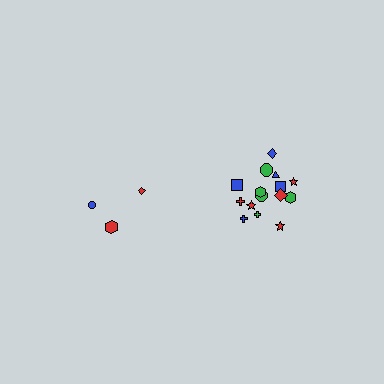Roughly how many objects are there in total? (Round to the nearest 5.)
Roughly 20 objects in total.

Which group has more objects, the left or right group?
The right group.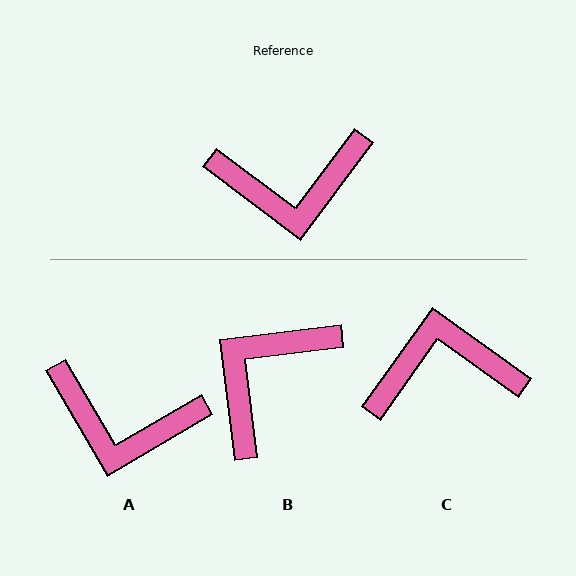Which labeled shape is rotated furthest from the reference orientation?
C, about 179 degrees away.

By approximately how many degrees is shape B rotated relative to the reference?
Approximately 136 degrees clockwise.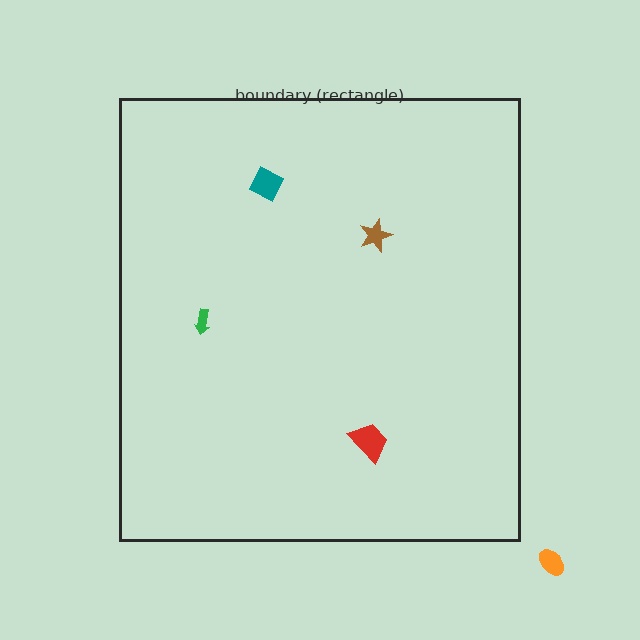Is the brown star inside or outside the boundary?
Inside.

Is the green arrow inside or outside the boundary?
Inside.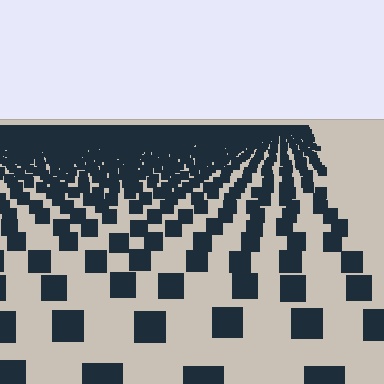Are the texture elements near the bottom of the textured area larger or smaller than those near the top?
Larger. Near the bottom, elements are closer to the viewer and appear at a bigger on-screen size.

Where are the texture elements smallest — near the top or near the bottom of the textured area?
Near the top.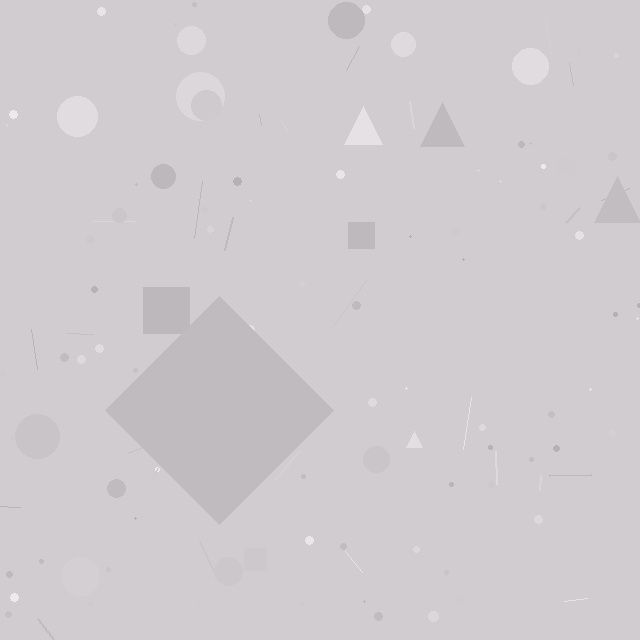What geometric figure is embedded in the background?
A diamond is embedded in the background.